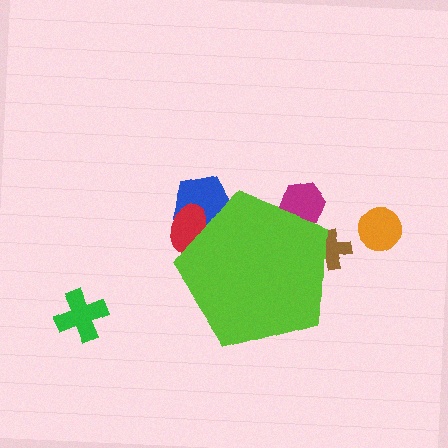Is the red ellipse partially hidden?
Yes, the red ellipse is partially hidden behind the lime pentagon.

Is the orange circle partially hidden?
No, the orange circle is fully visible.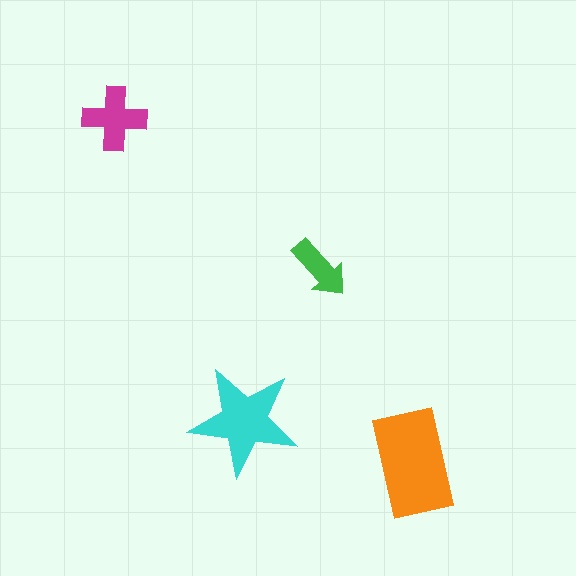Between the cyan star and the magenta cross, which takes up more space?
The cyan star.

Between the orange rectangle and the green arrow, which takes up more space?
The orange rectangle.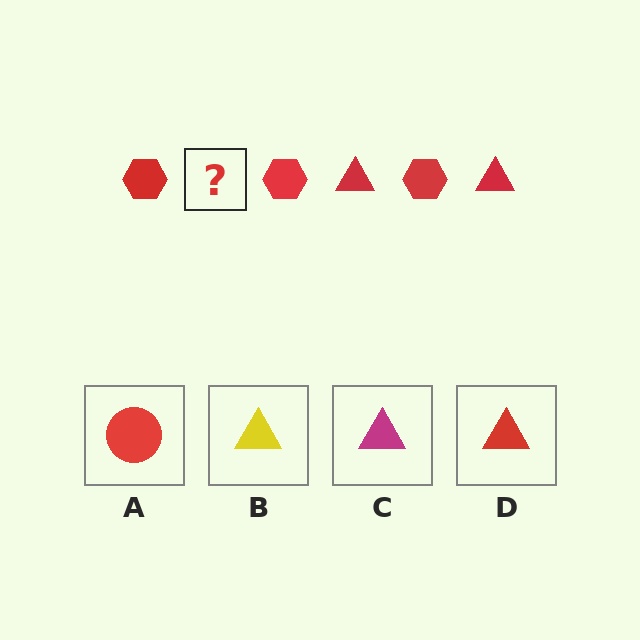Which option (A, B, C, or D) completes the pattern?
D.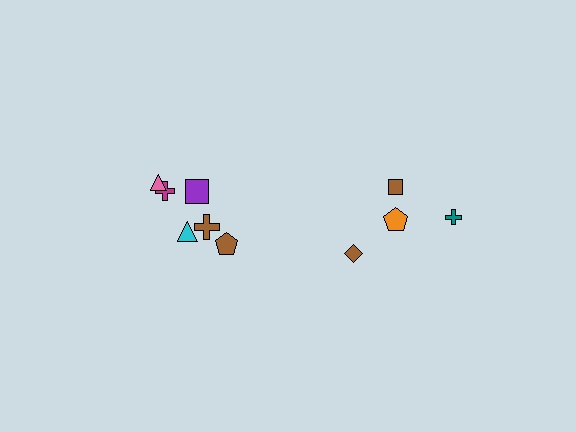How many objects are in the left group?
There are 6 objects.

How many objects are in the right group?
There are 4 objects.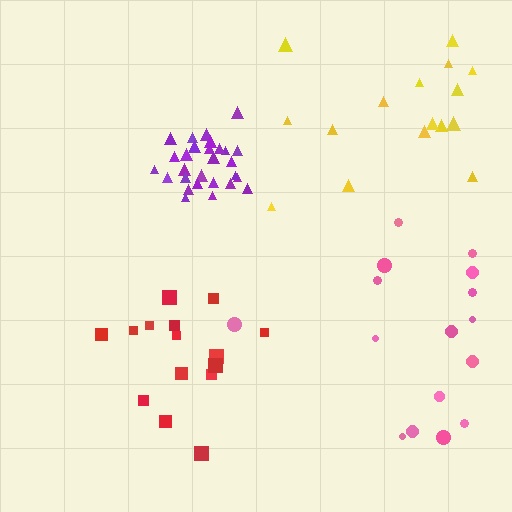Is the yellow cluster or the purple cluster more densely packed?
Purple.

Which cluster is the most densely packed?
Purple.